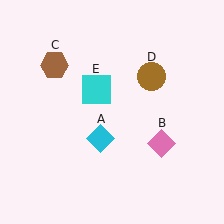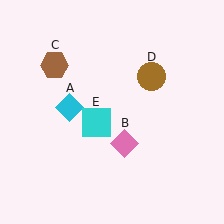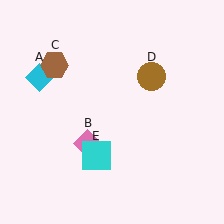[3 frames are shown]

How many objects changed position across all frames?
3 objects changed position: cyan diamond (object A), pink diamond (object B), cyan square (object E).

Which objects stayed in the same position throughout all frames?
Brown hexagon (object C) and brown circle (object D) remained stationary.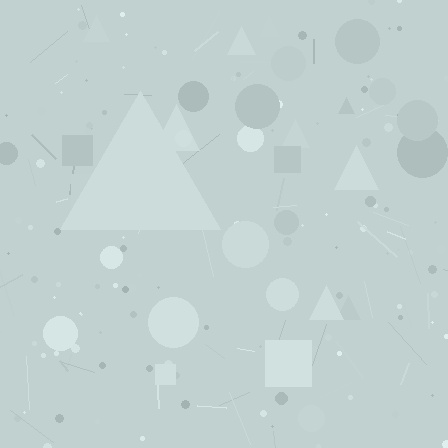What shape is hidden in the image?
A triangle is hidden in the image.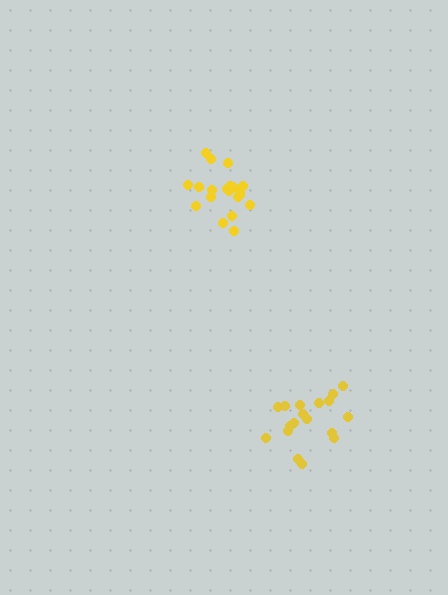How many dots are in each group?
Group 1: 20 dots, Group 2: 18 dots (38 total).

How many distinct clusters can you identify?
There are 2 distinct clusters.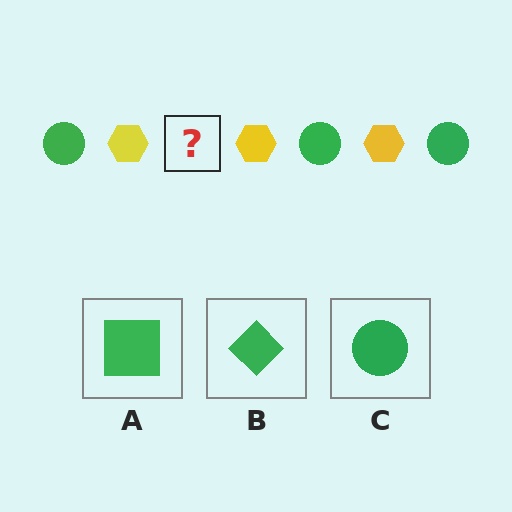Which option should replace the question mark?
Option C.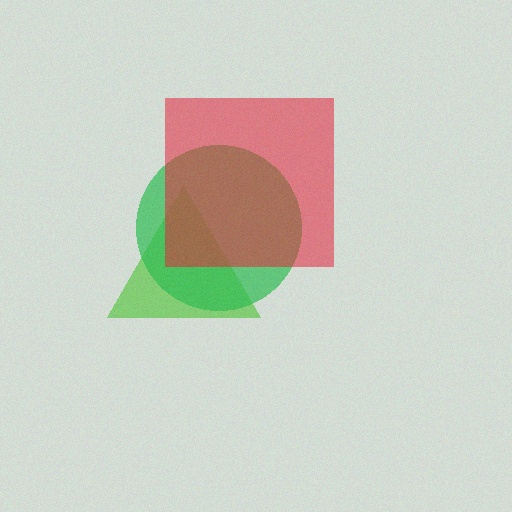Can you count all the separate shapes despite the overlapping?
Yes, there are 3 separate shapes.